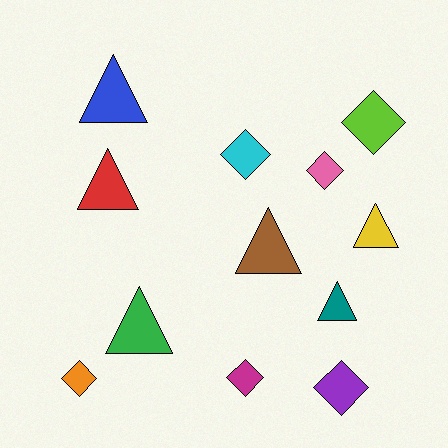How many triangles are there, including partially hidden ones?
There are 6 triangles.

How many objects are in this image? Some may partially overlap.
There are 12 objects.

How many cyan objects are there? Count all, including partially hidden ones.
There is 1 cyan object.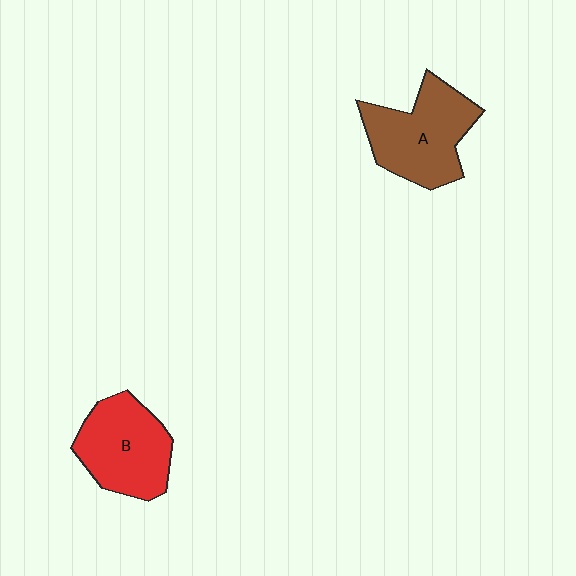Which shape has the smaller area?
Shape B (red).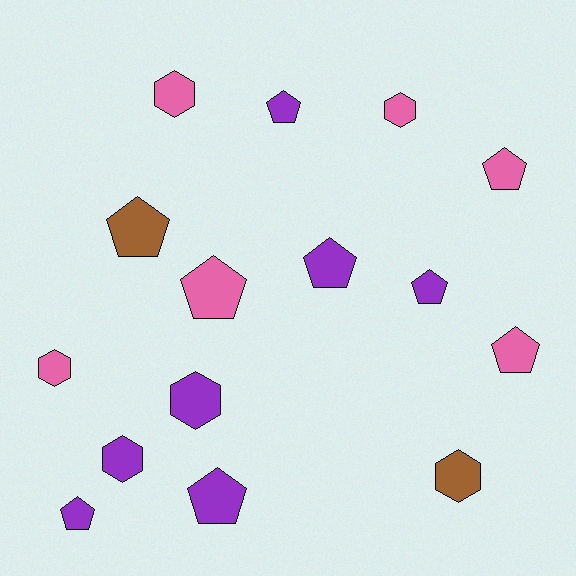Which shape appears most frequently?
Pentagon, with 9 objects.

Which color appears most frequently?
Purple, with 7 objects.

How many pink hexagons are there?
There are 3 pink hexagons.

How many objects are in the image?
There are 15 objects.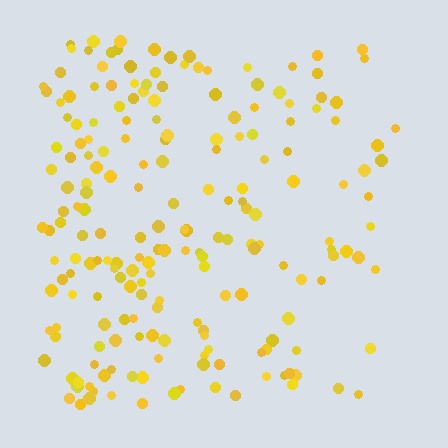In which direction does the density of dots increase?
From right to left, with the left side densest.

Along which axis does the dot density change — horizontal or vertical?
Horizontal.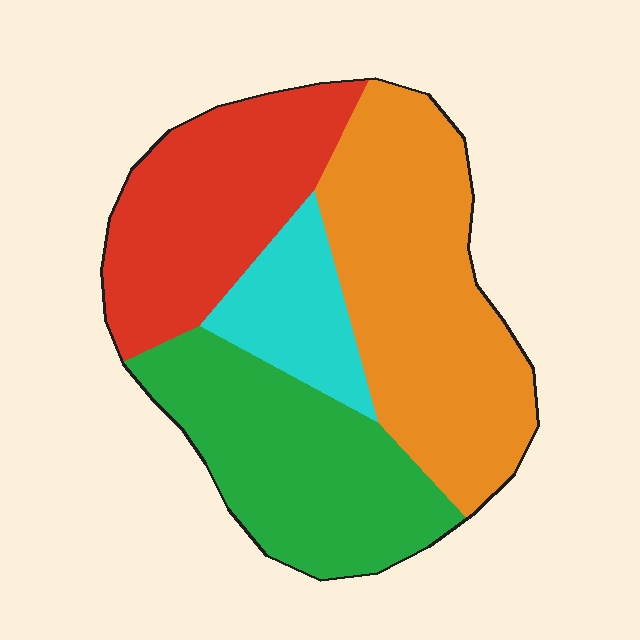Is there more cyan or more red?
Red.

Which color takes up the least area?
Cyan, at roughly 10%.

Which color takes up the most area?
Orange, at roughly 35%.